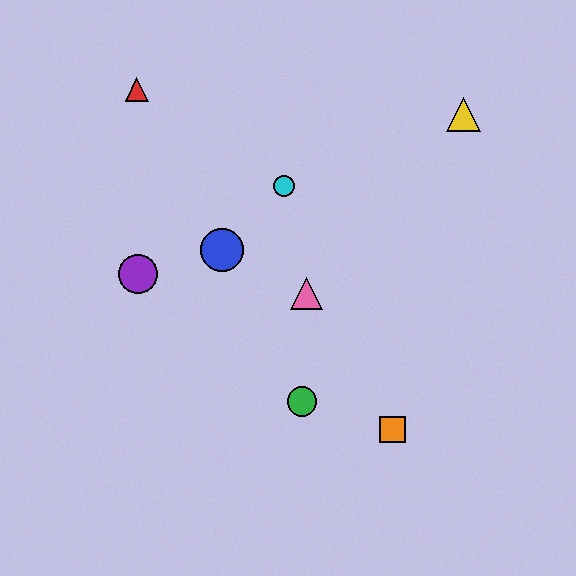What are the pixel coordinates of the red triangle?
The red triangle is at (137, 90).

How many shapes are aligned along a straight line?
3 shapes (the red triangle, the blue circle, the green circle) are aligned along a straight line.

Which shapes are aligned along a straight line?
The red triangle, the blue circle, the green circle are aligned along a straight line.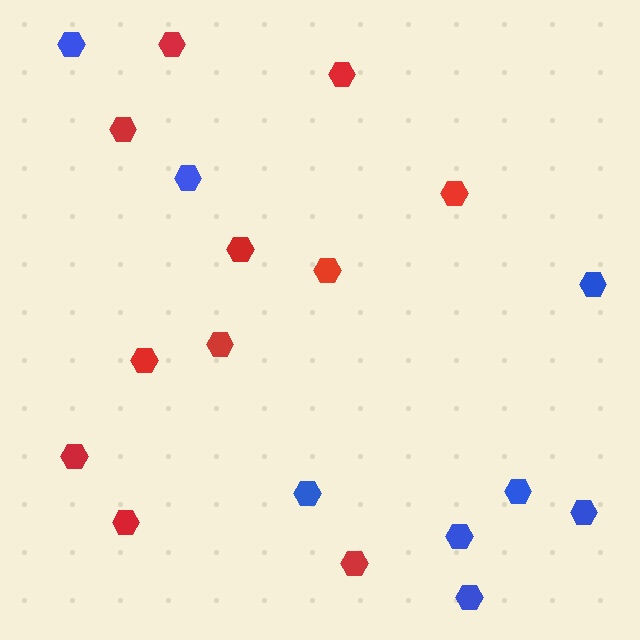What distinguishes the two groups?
There are 2 groups: one group of blue hexagons (8) and one group of red hexagons (11).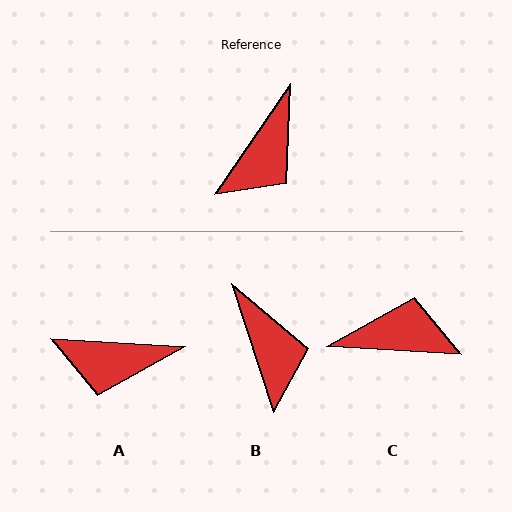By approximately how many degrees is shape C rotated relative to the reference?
Approximately 121 degrees counter-clockwise.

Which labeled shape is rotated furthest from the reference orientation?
C, about 121 degrees away.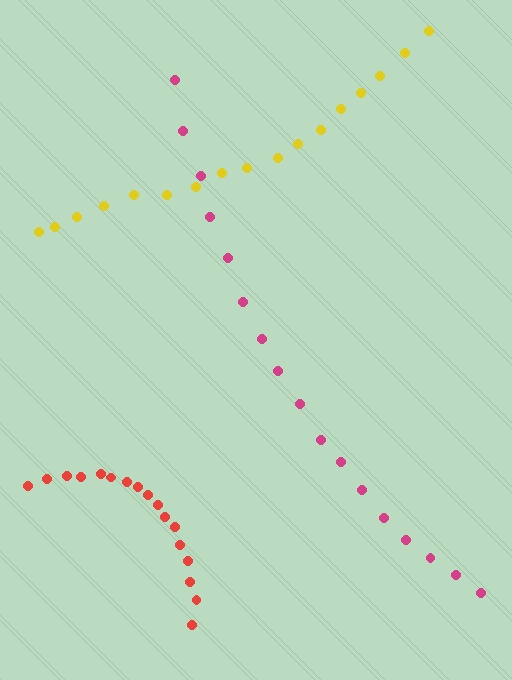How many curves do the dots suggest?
There are 3 distinct paths.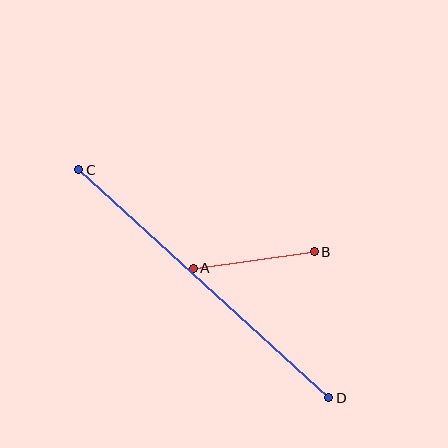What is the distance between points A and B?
The distance is approximately 122 pixels.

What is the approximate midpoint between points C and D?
The midpoint is at approximately (204, 284) pixels.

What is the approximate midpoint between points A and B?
The midpoint is at approximately (254, 260) pixels.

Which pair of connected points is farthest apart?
Points C and D are farthest apart.